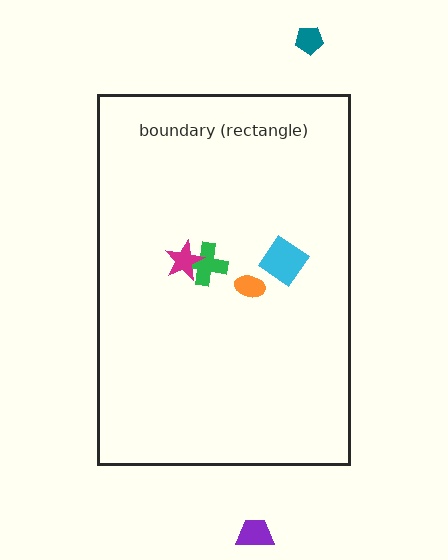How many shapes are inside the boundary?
4 inside, 2 outside.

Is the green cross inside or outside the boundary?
Inside.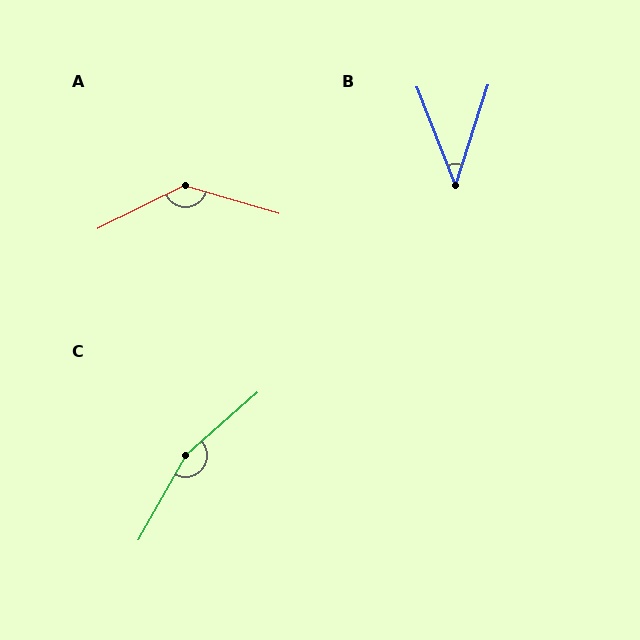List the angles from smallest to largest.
B (39°), A (137°), C (160°).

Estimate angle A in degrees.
Approximately 137 degrees.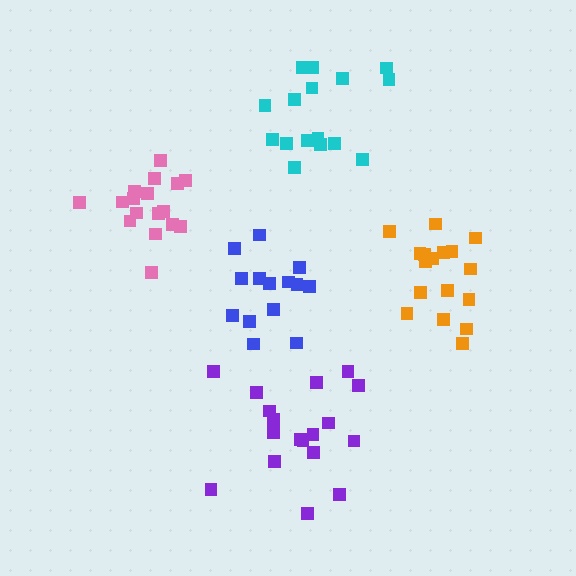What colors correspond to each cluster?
The clusters are colored: cyan, orange, pink, purple, blue.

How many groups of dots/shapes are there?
There are 5 groups.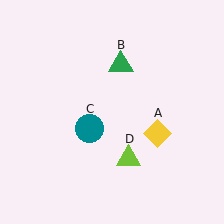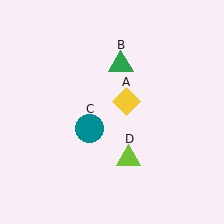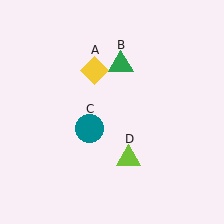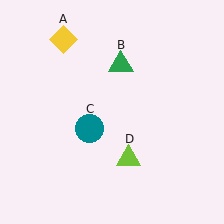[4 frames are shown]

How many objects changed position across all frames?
1 object changed position: yellow diamond (object A).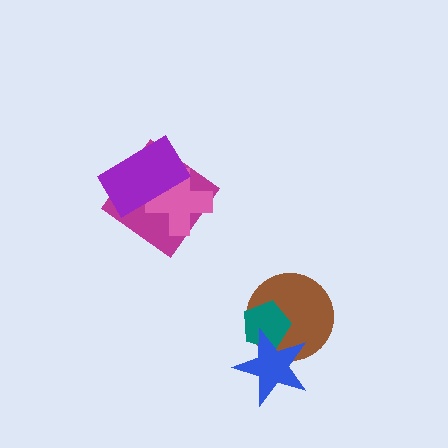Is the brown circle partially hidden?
Yes, it is partially covered by another shape.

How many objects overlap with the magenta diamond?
2 objects overlap with the magenta diamond.